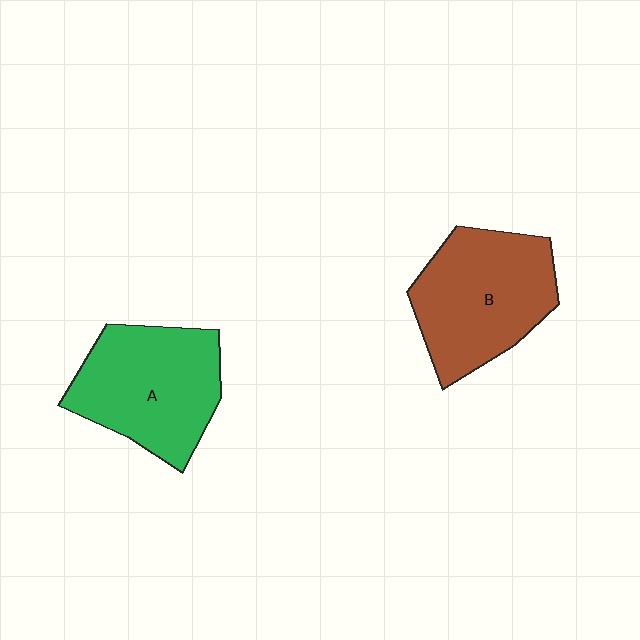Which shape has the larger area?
Shape B (brown).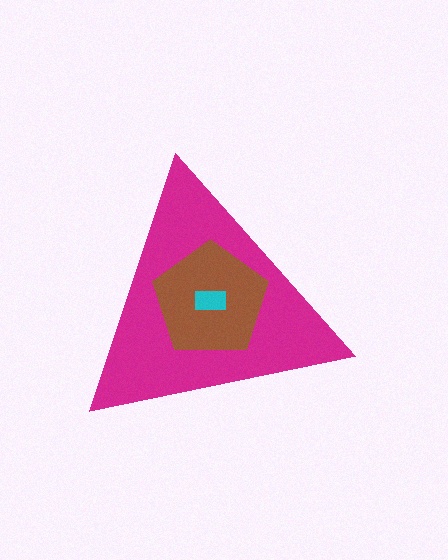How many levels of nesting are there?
3.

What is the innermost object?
The cyan rectangle.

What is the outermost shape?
The magenta triangle.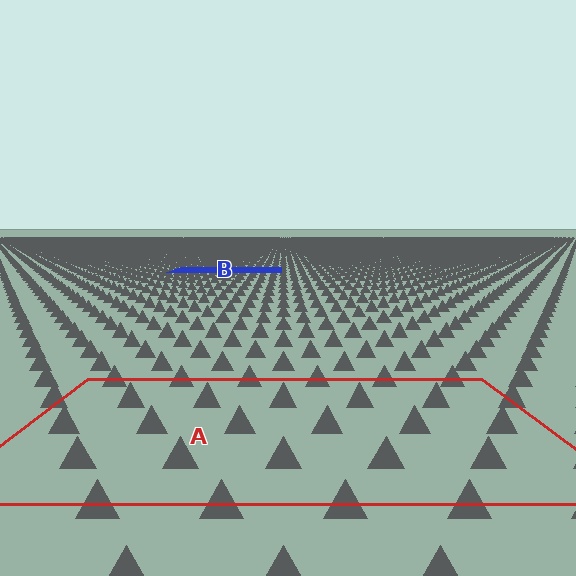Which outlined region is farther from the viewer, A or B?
Region B is farther from the viewer — the texture elements inside it appear smaller and more densely packed.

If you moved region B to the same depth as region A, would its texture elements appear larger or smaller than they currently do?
They would appear larger. At a closer depth, the same texture elements are projected at a bigger on-screen size.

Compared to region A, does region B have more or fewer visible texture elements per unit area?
Region B has more texture elements per unit area — they are packed more densely because it is farther away.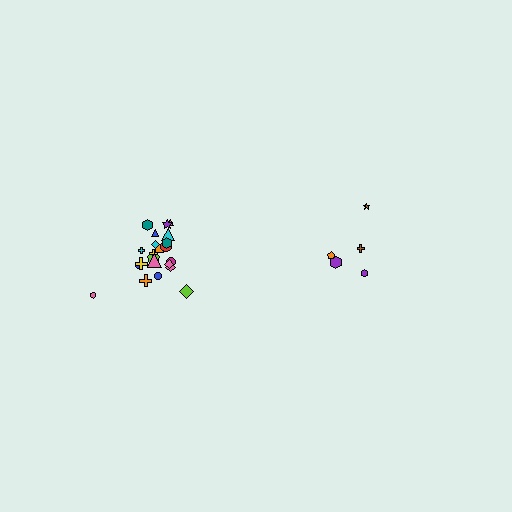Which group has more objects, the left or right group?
The left group.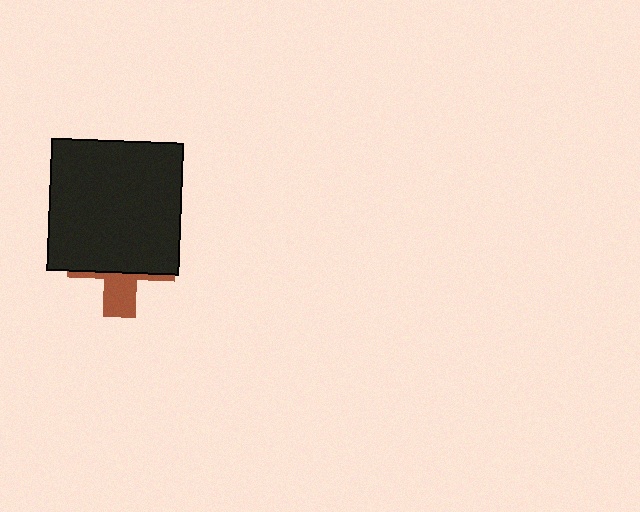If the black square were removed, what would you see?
You would see the complete brown cross.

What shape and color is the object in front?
The object in front is a black square.